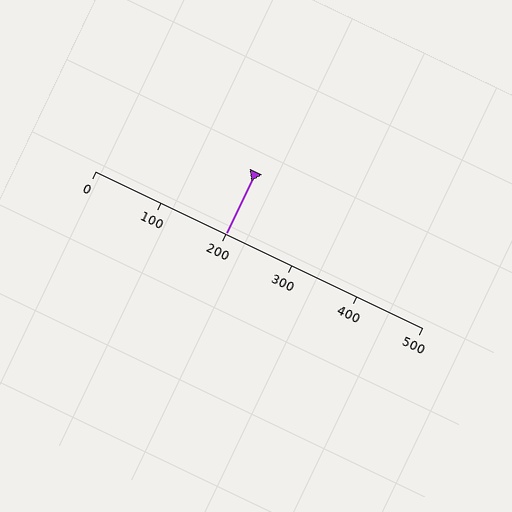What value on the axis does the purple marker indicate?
The marker indicates approximately 200.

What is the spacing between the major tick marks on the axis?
The major ticks are spaced 100 apart.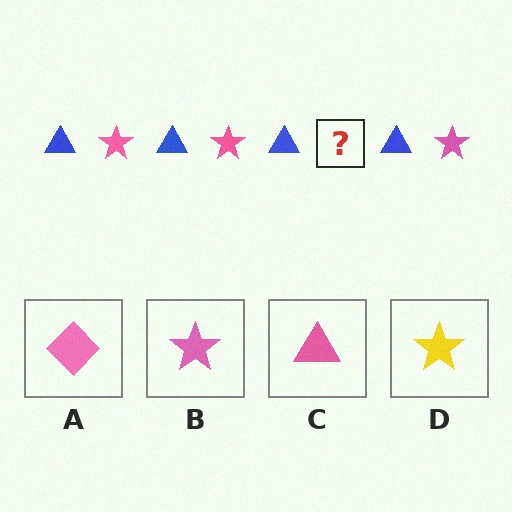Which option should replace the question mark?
Option B.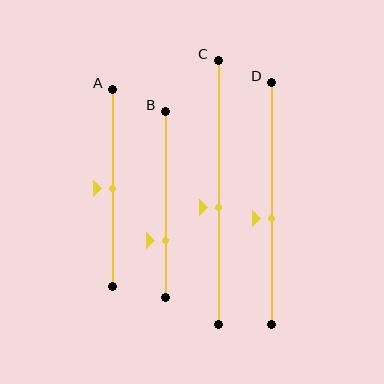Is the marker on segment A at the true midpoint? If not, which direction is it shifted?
Yes, the marker on segment A is at the true midpoint.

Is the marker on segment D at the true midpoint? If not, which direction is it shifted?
No, the marker on segment D is shifted downward by about 6% of the segment length.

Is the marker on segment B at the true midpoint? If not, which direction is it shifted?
No, the marker on segment B is shifted downward by about 19% of the segment length.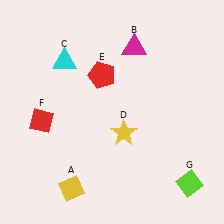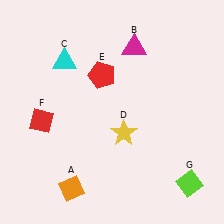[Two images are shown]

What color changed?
The diamond (A) changed from yellow in Image 1 to orange in Image 2.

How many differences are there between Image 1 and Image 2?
There is 1 difference between the two images.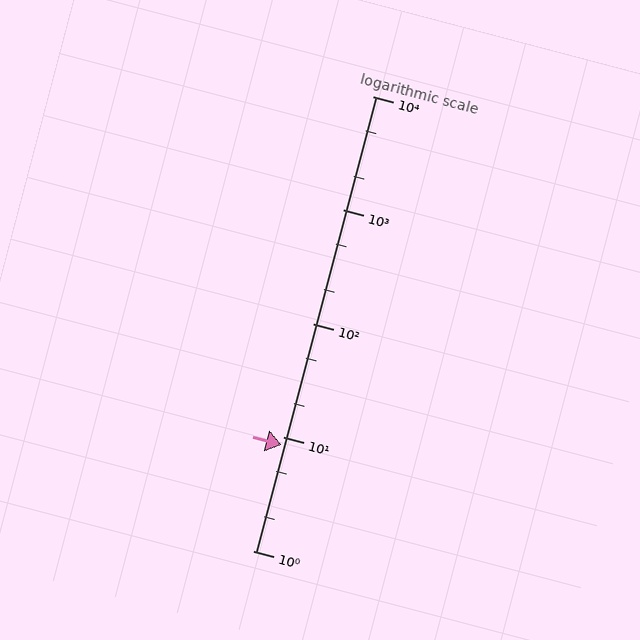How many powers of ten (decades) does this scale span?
The scale spans 4 decades, from 1 to 10000.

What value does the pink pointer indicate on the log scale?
The pointer indicates approximately 8.5.